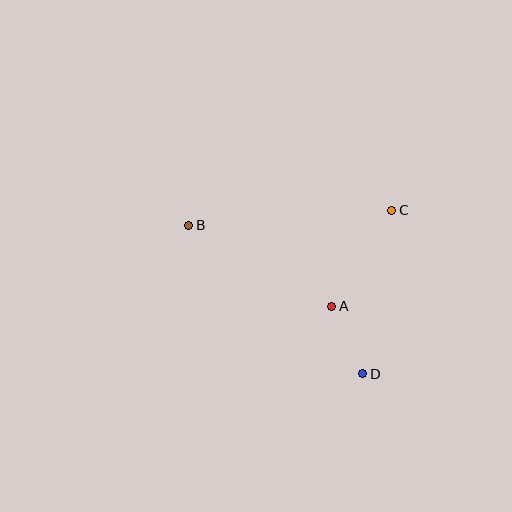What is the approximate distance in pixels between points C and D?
The distance between C and D is approximately 166 pixels.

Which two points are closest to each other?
Points A and D are closest to each other.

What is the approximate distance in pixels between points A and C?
The distance between A and C is approximately 113 pixels.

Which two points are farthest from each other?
Points B and D are farthest from each other.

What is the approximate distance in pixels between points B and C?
The distance between B and C is approximately 204 pixels.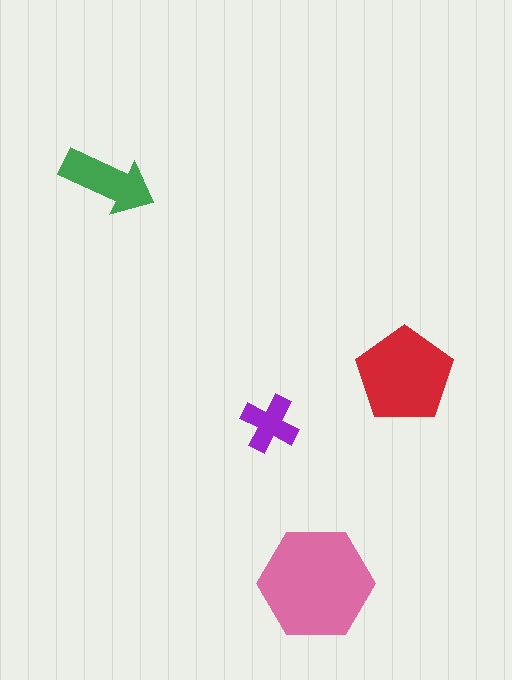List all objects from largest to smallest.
The pink hexagon, the red pentagon, the green arrow, the purple cross.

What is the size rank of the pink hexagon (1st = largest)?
1st.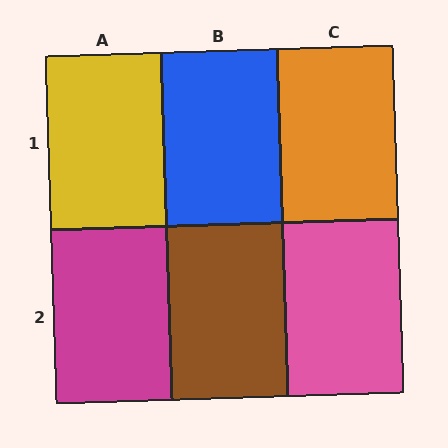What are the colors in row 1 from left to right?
Yellow, blue, orange.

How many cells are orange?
1 cell is orange.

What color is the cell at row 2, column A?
Magenta.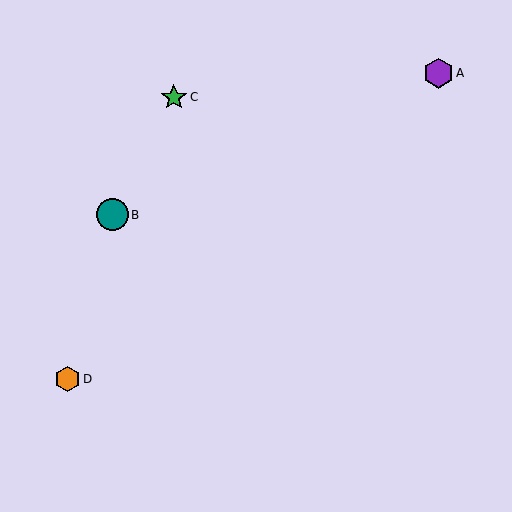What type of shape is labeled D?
Shape D is an orange hexagon.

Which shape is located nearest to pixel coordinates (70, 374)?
The orange hexagon (labeled D) at (68, 379) is nearest to that location.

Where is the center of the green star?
The center of the green star is at (174, 97).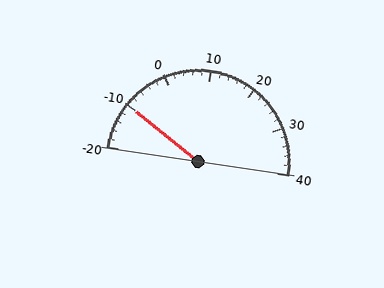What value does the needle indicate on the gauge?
The needle indicates approximately -10.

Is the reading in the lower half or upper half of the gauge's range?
The reading is in the lower half of the range (-20 to 40).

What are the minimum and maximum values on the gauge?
The gauge ranges from -20 to 40.